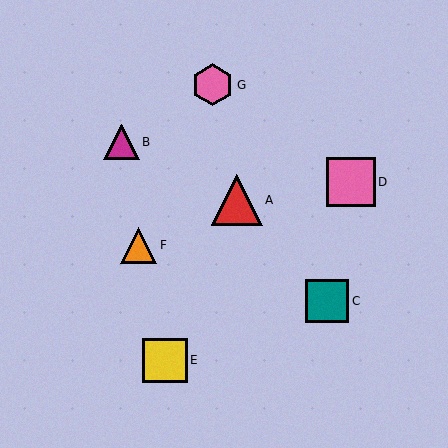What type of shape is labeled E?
Shape E is a yellow square.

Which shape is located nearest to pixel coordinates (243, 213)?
The red triangle (labeled A) at (237, 200) is nearest to that location.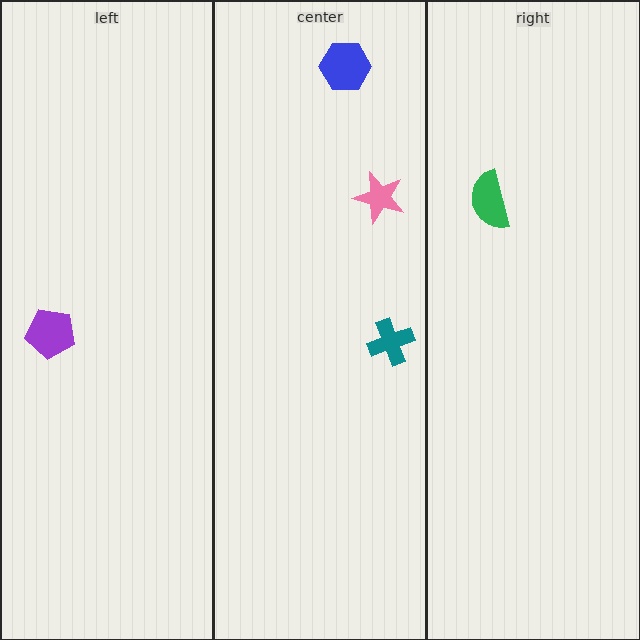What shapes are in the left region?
The purple pentagon.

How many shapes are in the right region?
1.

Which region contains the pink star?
The center region.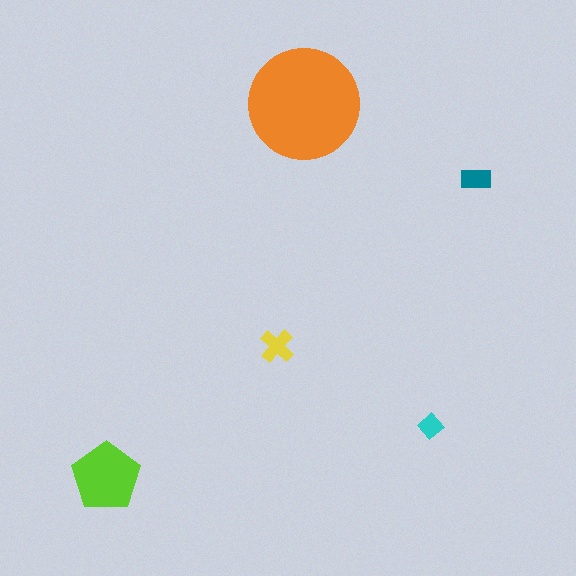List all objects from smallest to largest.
The cyan diamond, the teal rectangle, the yellow cross, the lime pentagon, the orange circle.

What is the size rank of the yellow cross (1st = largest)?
3rd.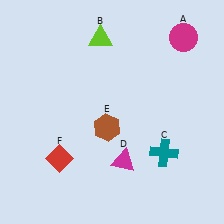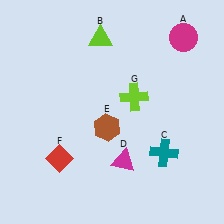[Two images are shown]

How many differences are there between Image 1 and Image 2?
There is 1 difference between the two images.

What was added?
A lime cross (G) was added in Image 2.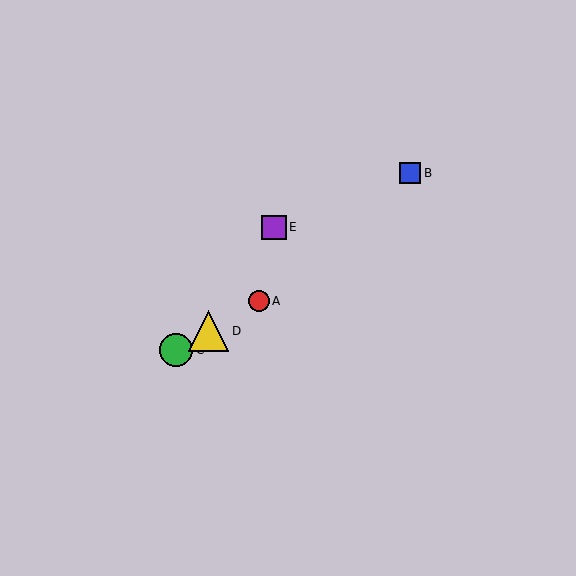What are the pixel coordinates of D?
Object D is at (209, 331).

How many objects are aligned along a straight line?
3 objects (A, C, D) are aligned along a straight line.